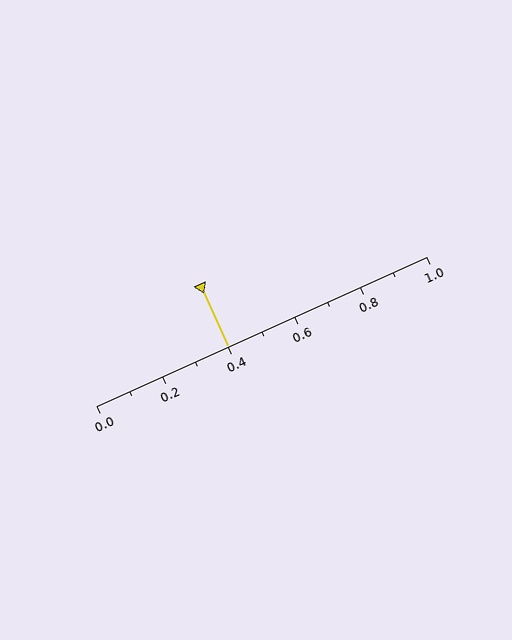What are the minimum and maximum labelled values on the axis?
The axis runs from 0.0 to 1.0.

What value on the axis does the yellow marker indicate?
The marker indicates approximately 0.4.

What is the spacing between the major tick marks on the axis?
The major ticks are spaced 0.2 apart.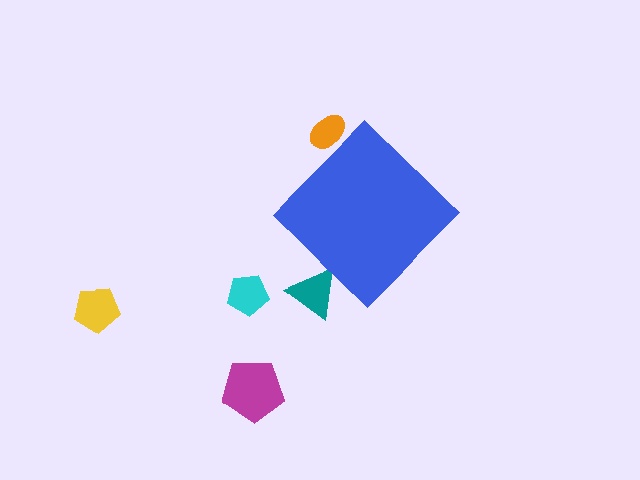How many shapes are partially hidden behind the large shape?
2 shapes are partially hidden.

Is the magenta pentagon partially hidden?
No, the magenta pentagon is fully visible.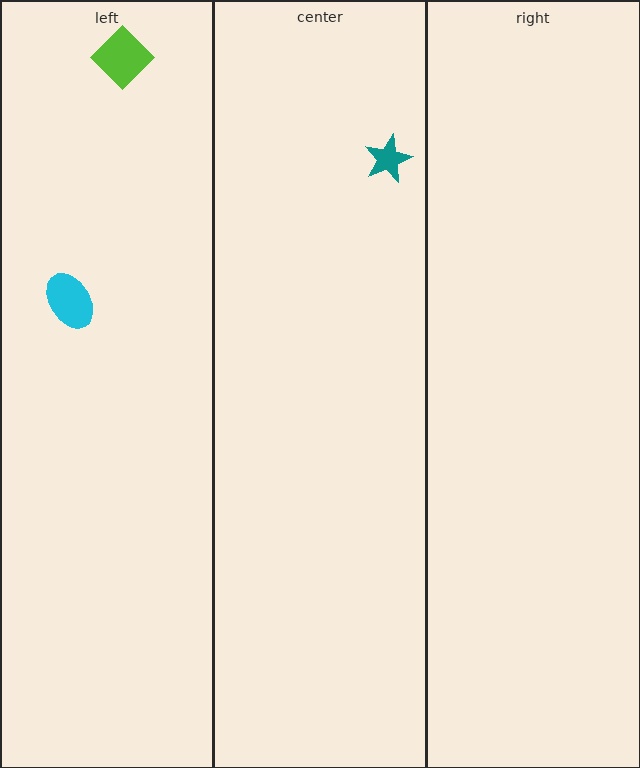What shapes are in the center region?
The teal star.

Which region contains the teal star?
The center region.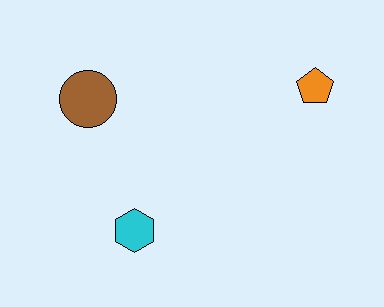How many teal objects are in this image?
There are no teal objects.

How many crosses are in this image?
There are no crosses.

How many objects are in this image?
There are 3 objects.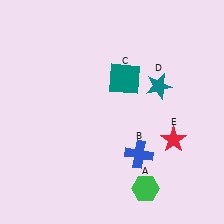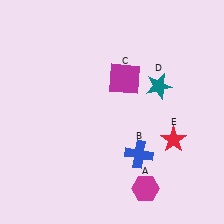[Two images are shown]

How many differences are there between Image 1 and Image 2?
There are 2 differences between the two images.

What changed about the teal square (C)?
In Image 1, C is teal. In Image 2, it changed to magenta.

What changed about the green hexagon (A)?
In Image 1, A is green. In Image 2, it changed to magenta.